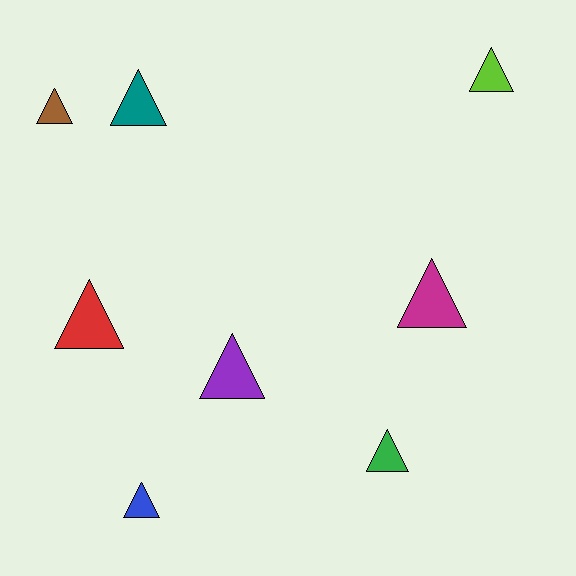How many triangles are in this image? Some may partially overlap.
There are 8 triangles.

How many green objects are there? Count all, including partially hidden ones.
There is 1 green object.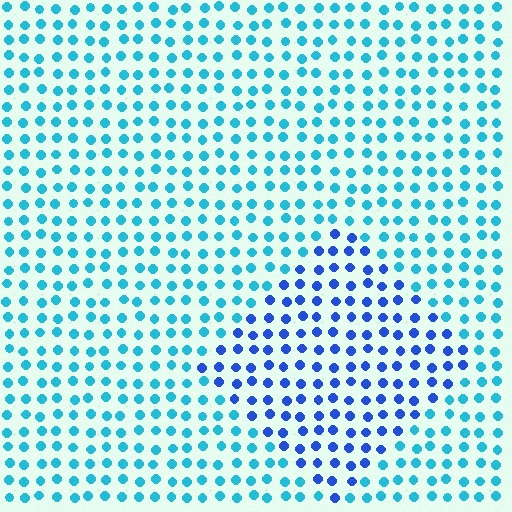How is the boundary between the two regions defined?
The boundary is defined purely by a slight shift in hue (about 37 degrees). Spacing, size, and orientation are identical on both sides.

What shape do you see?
I see a diamond.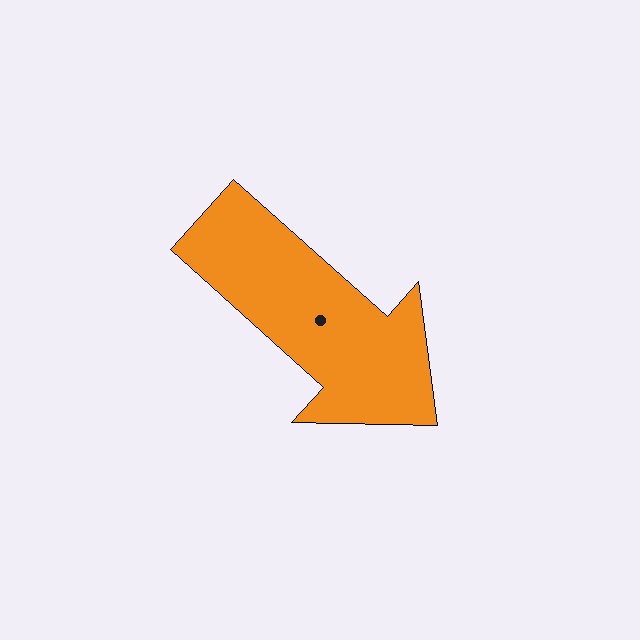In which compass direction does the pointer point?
Southeast.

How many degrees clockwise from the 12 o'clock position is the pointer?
Approximately 132 degrees.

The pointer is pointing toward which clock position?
Roughly 4 o'clock.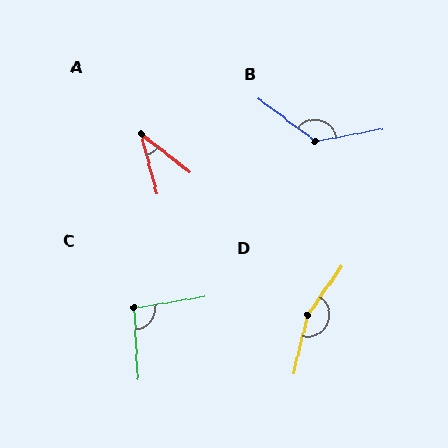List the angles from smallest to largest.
A (37°), C (96°), B (133°), D (158°).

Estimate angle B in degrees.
Approximately 133 degrees.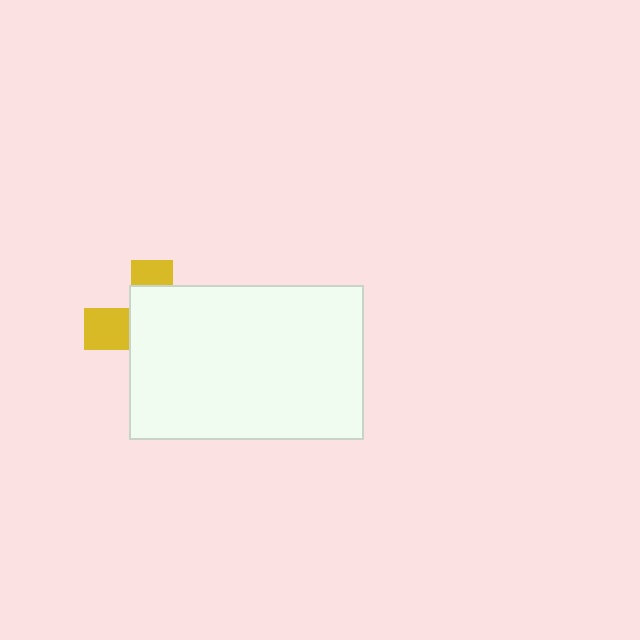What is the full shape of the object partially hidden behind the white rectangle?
The partially hidden object is a yellow cross.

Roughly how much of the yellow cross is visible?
A small part of it is visible (roughly 31%).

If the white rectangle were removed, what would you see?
You would see the complete yellow cross.